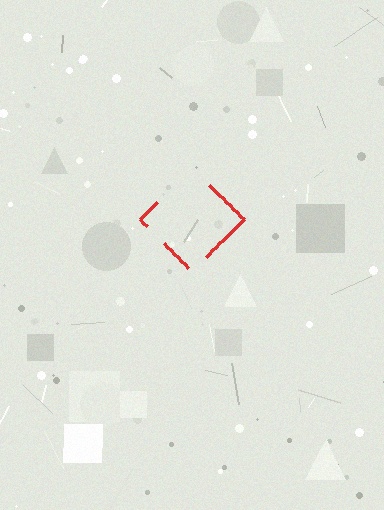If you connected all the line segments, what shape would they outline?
They would outline a diamond.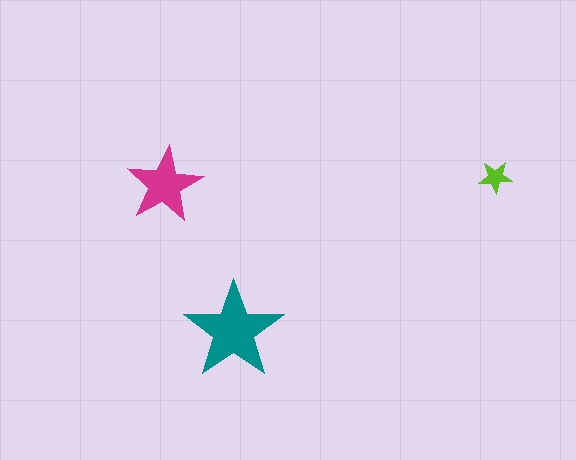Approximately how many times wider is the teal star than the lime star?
About 3 times wider.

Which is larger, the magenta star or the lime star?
The magenta one.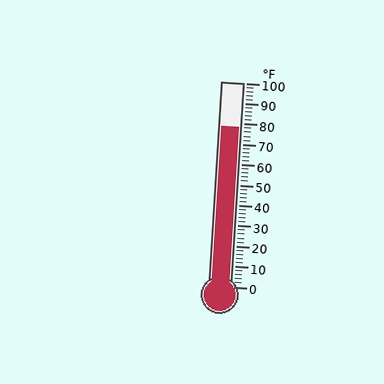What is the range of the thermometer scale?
The thermometer scale ranges from 0°F to 100°F.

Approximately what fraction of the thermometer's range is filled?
The thermometer is filled to approximately 80% of its range.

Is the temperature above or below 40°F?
The temperature is above 40°F.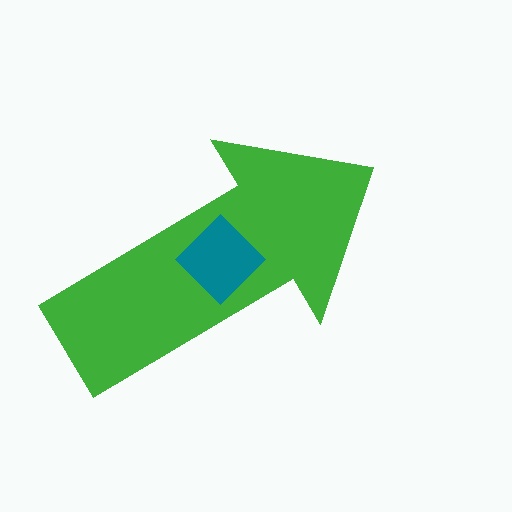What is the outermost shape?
The green arrow.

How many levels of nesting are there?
2.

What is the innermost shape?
The teal diamond.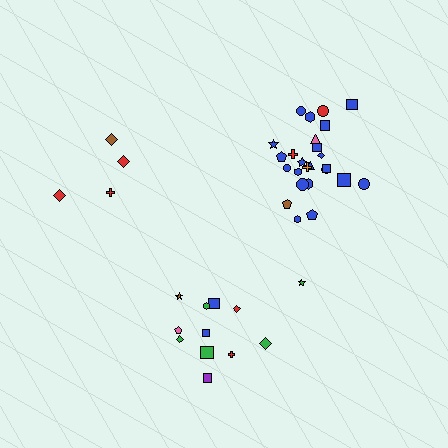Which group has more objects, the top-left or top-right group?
The top-right group.